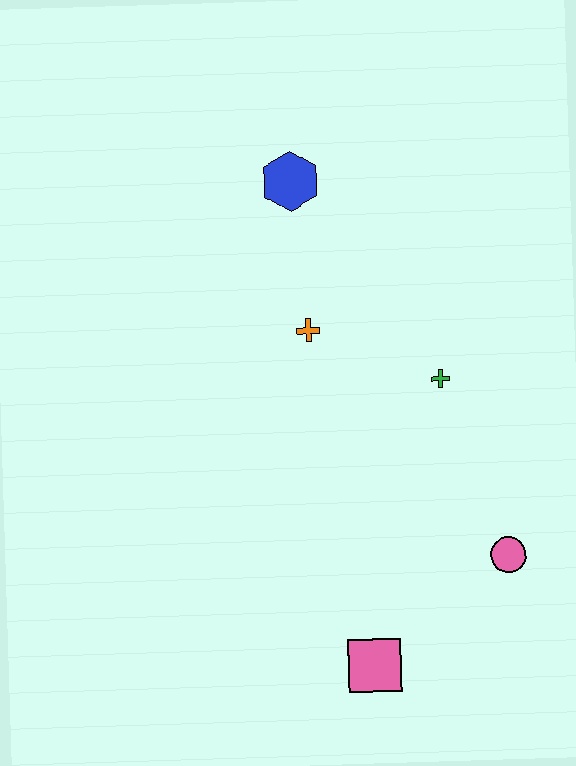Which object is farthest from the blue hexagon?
The pink square is farthest from the blue hexagon.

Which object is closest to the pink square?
The pink circle is closest to the pink square.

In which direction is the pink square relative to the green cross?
The pink square is below the green cross.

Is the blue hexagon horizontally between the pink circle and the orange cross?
No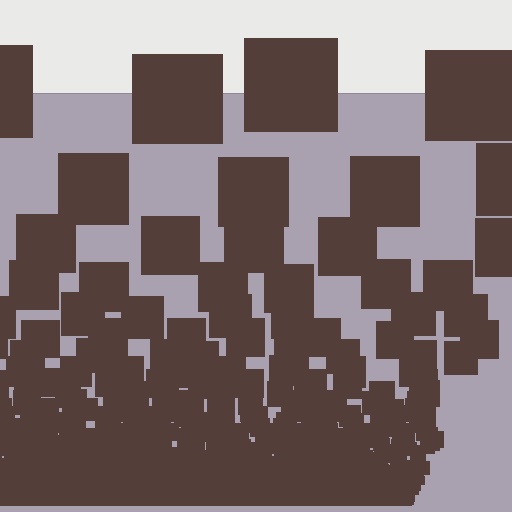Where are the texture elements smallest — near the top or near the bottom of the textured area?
Near the bottom.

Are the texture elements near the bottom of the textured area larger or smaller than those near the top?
Smaller. The gradient is inverted — elements near the bottom are smaller and denser.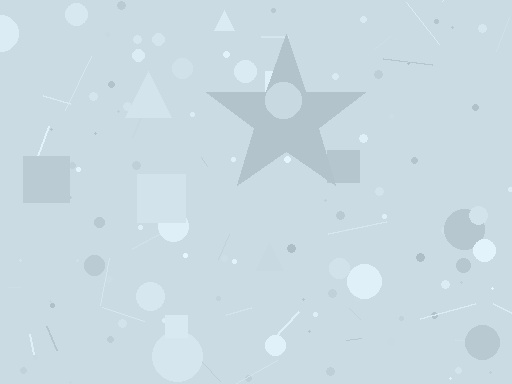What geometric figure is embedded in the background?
A star is embedded in the background.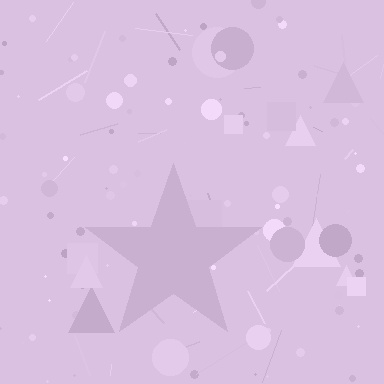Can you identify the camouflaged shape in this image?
The camouflaged shape is a star.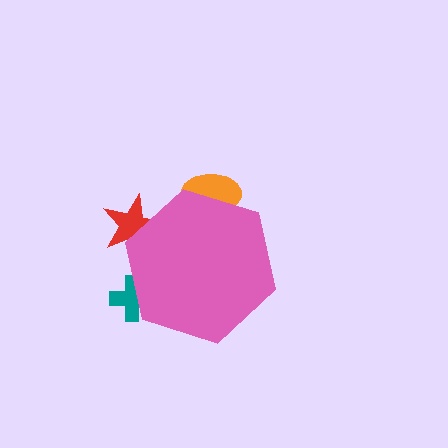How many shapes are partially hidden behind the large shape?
3 shapes are partially hidden.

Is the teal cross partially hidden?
Yes, the teal cross is partially hidden behind the pink hexagon.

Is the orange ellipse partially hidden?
Yes, the orange ellipse is partially hidden behind the pink hexagon.